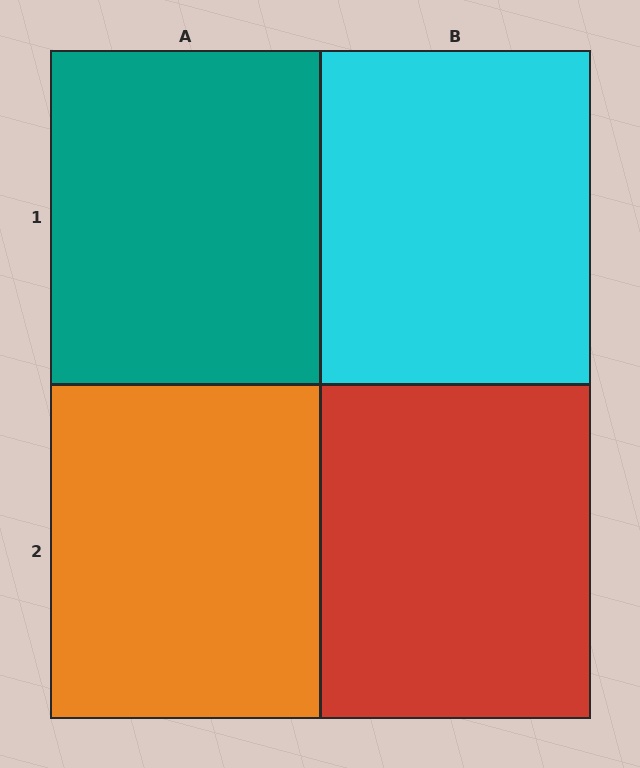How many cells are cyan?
1 cell is cyan.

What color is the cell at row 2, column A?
Orange.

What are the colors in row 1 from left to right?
Teal, cyan.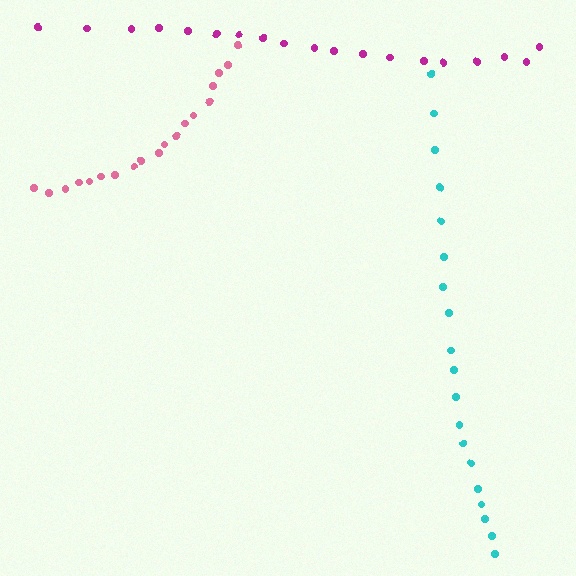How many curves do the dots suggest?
There are 3 distinct paths.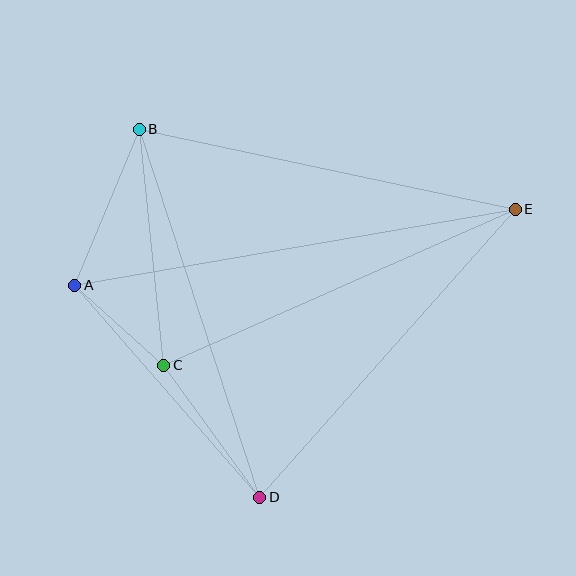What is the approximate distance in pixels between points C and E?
The distance between C and E is approximately 384 pixels.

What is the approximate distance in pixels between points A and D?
The distance between A and D is approximately 282 pixels.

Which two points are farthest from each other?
Points A and E are farthest from each other.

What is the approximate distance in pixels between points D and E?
The distance between D and E is approximately 385 pixels.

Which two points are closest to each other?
Points A and C are closest to each other.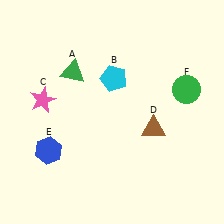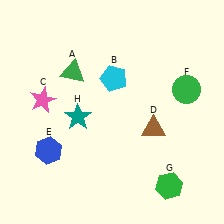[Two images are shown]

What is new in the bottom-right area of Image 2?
A green hexagon (G) was added in the bottom-right area of Image 2.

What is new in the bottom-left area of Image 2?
A teal star (H) was added in the bottom-left area of Image 2.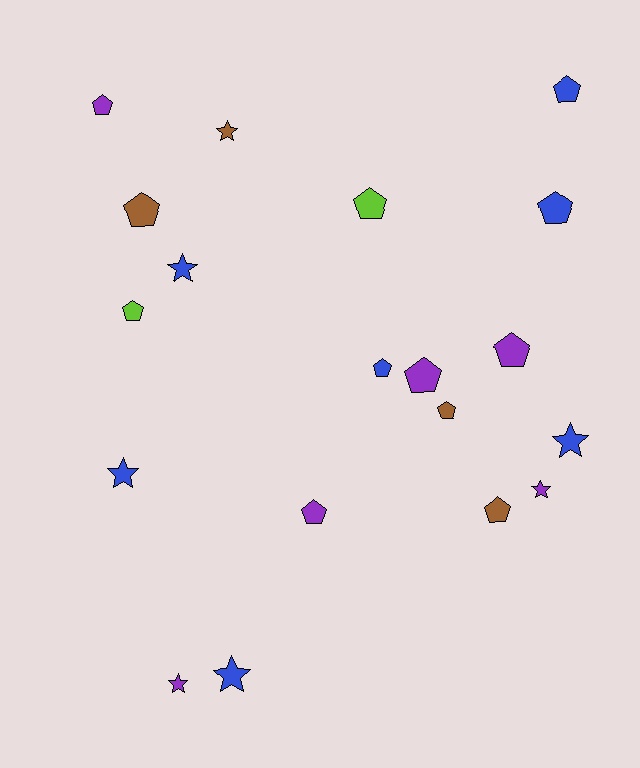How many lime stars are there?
There are no lime stars.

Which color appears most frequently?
Blue, with 7 objects.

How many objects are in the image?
There are 19 objects.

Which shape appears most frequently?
Pentagon, with 12 objects.